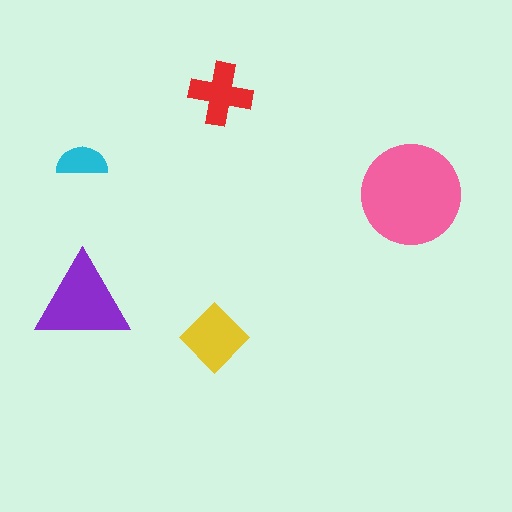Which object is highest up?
The red cross is topmost.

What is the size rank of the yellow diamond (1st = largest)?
3rd.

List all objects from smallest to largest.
The cyan semicircle, the red cross, the yellow diamond, the purple triangle, the pink circle.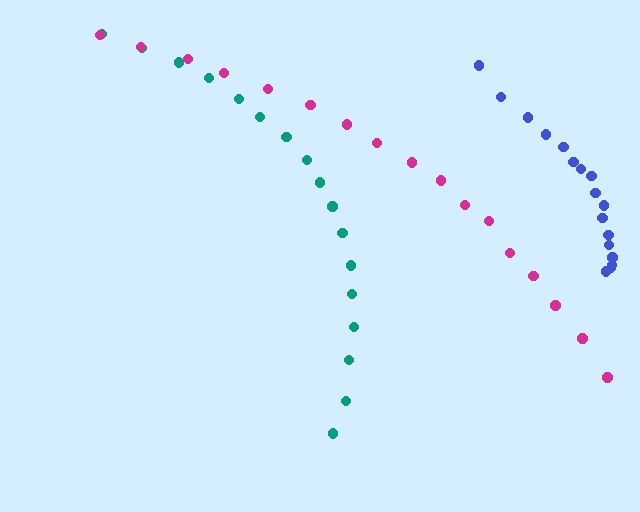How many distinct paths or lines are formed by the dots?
There are 3 distinct paths.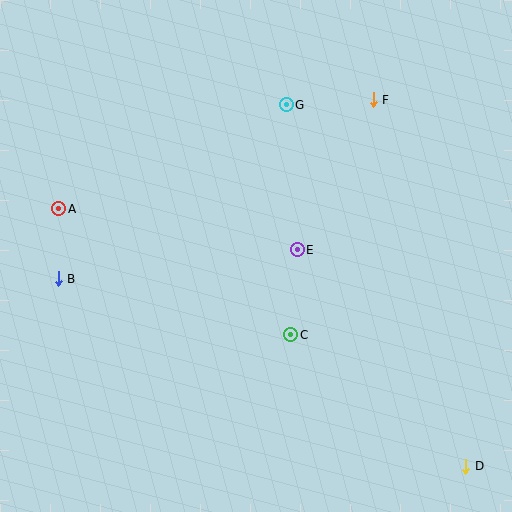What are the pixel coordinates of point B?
Point B is at (58, 279).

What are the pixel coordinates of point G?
Point G is at (286, 105).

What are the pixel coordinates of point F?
Point F is at (373, 100).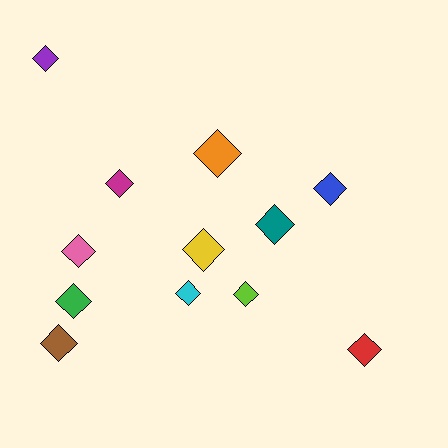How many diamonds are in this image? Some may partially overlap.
There are 12 diamonds.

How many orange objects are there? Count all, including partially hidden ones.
There is 1 orange object.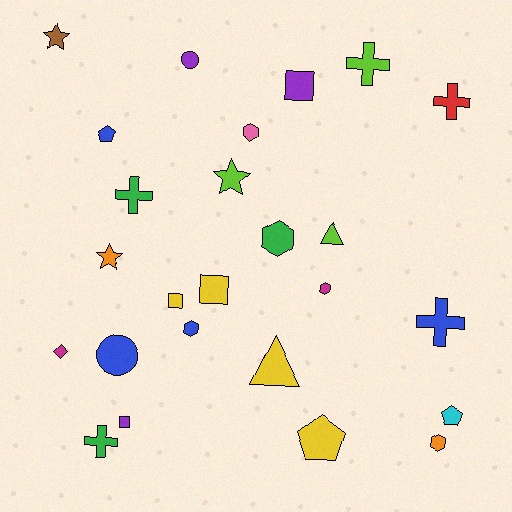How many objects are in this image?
There are 25 objects.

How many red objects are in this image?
There is 1 red object.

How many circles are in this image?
There are 2 circles.